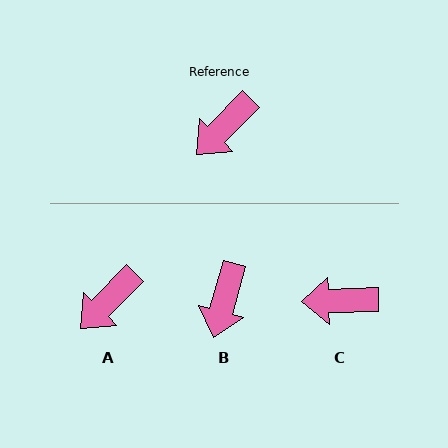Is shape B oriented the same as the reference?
No, it is off by about 29 degrees.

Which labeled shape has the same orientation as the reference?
A.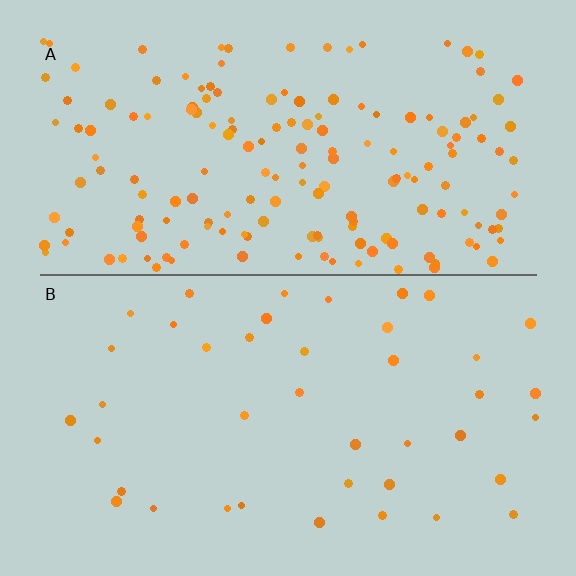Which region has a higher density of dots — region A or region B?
A (the top).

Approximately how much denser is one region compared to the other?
Approximately 4.1× — region A over region B.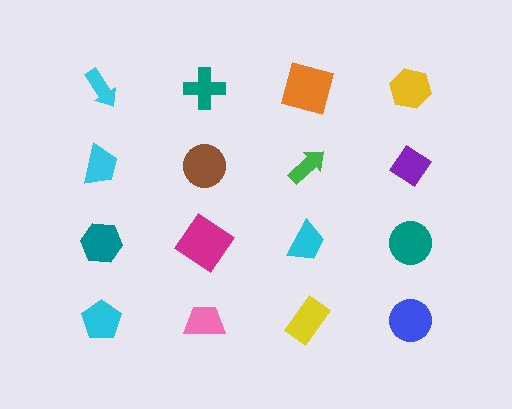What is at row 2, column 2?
A brown circle.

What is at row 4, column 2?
A pink trapezoid.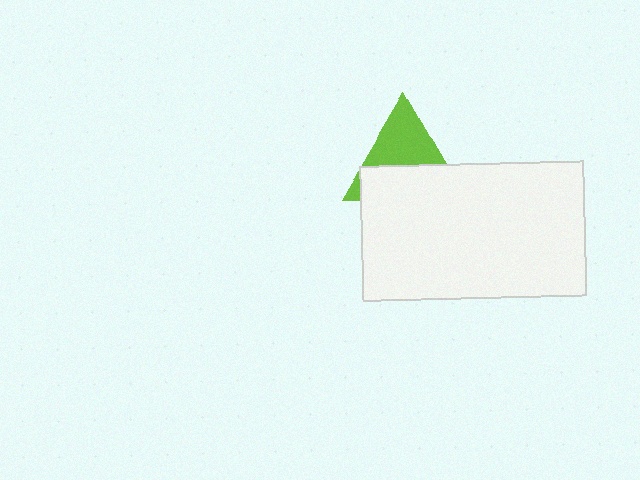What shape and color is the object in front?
The object in front is a white rectangle.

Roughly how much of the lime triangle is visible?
About half of it is visible (roughly 51%).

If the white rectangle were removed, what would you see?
You would see the complete lime triangle.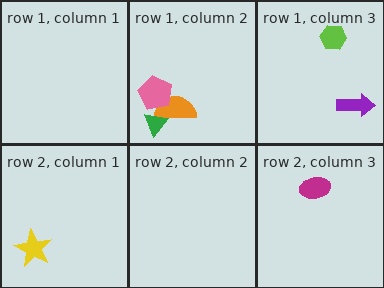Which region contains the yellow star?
The row 2, column 1 region.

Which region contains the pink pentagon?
The row 1, column 2 region.